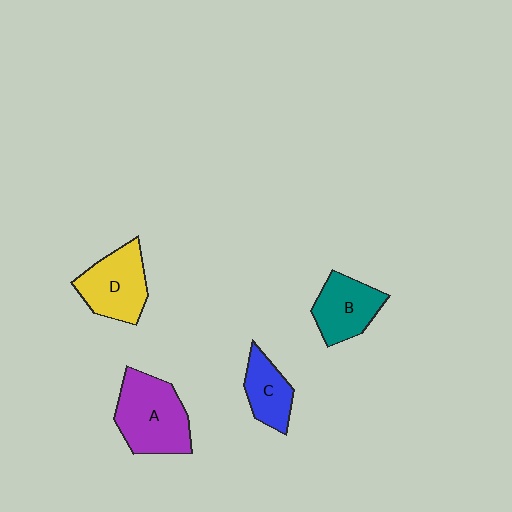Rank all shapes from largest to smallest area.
From largest to smallest: A (purple), D (yellow), B (teal), C (blue).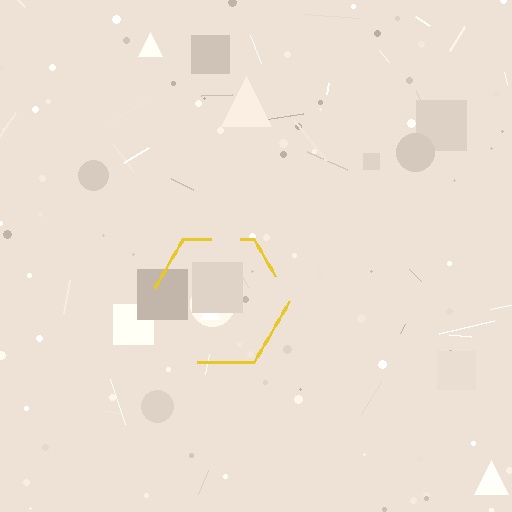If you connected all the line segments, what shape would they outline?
They would outline a hexagon.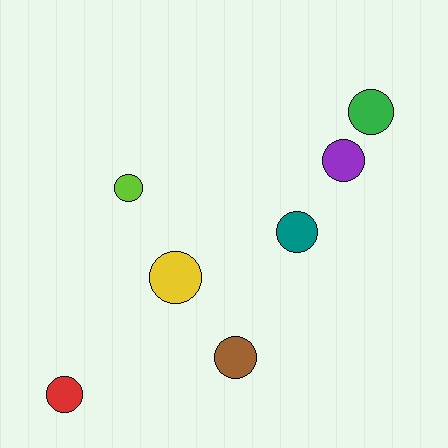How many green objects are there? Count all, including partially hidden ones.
There is 1 green object.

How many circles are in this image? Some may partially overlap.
There are 7 circles.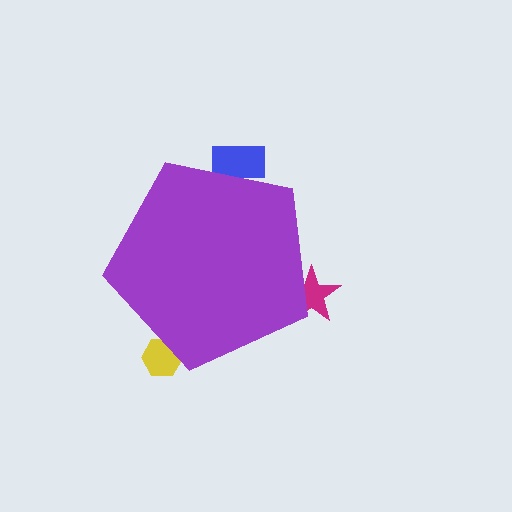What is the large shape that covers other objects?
A purple pentagon.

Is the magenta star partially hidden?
Yes, the magenta star is partially hidden behind the purple pentagon.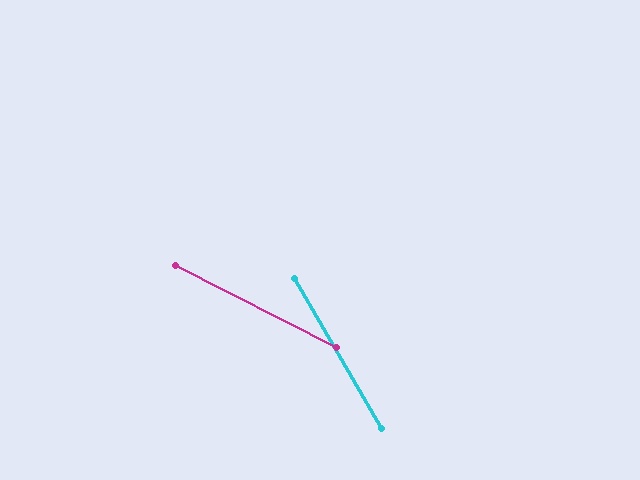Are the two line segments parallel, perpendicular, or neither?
Neither parallel nor perpendicular — they differ by about 33°.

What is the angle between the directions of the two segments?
Approximately 33 degrees.